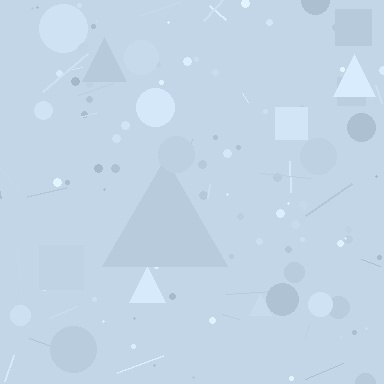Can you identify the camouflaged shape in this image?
The camouflaged shape is a triangle.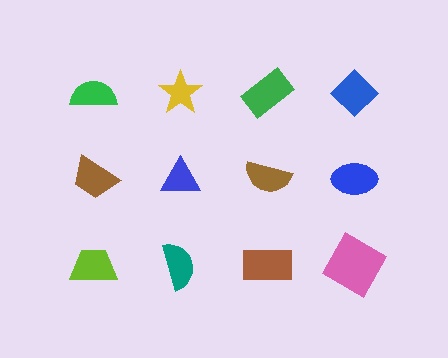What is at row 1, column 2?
A yellow star.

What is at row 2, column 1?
A brown trapezoid.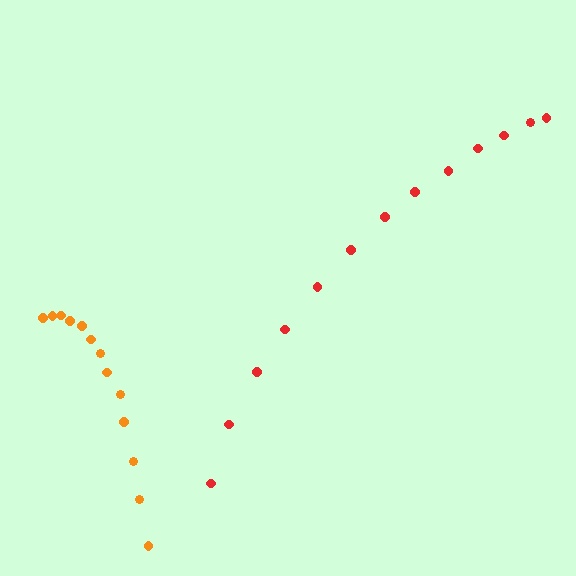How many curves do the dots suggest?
There are 2 distinct paths.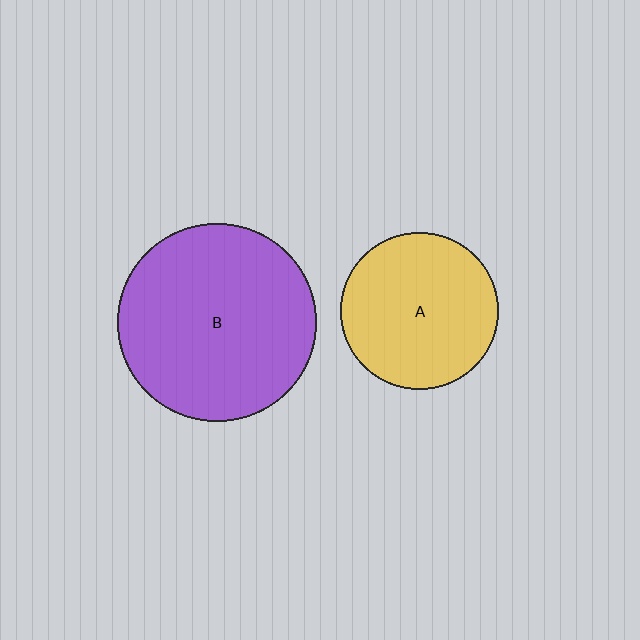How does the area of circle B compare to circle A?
Approximately 1.6 times.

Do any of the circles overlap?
No, none of the circles overlap.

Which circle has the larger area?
Circle B (purple).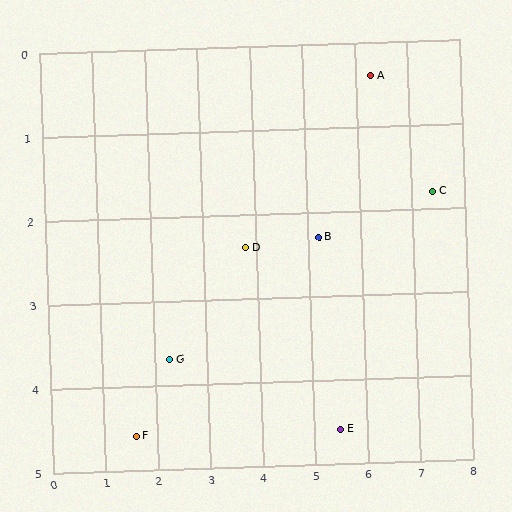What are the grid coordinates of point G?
Point G is at approximately (2.3, 3.7).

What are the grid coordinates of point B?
Point B is at approximately (5.2, 2.3).